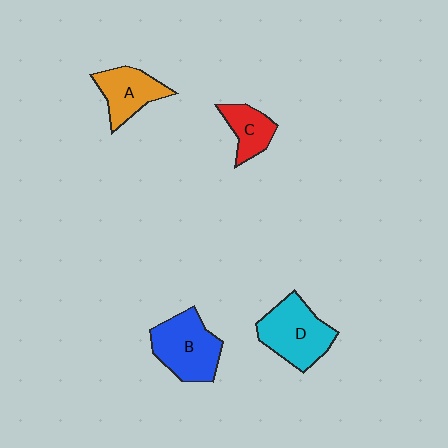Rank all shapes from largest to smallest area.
From largest to smallest: D (cyan), B (blue), A (orange), C (red).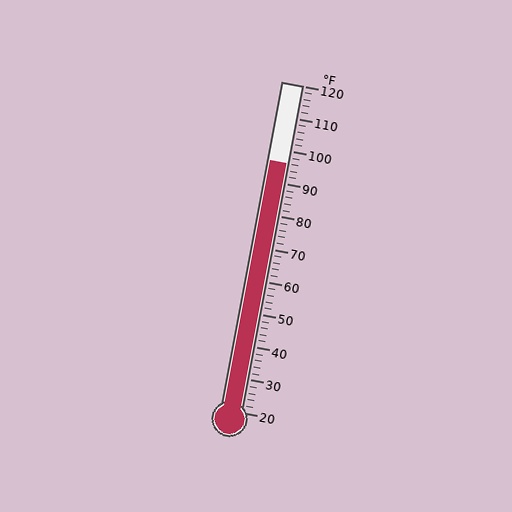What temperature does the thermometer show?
The thermometer shows approximately 96°F.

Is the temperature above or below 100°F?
The temperature is below 100°F.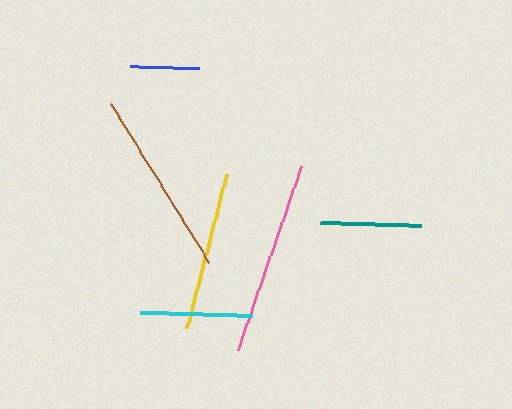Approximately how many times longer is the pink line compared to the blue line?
The pink line is approximately 2.8 times the length of the blue line.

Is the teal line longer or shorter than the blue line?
The teal line is longer than the blue line.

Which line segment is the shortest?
The blue line is the shortest at approximately 69 pixels.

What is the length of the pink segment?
The pink segment is approximately 194 pixels long.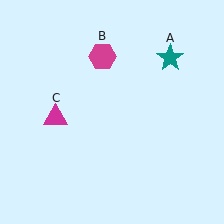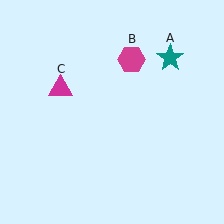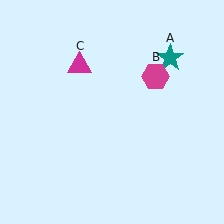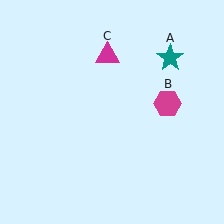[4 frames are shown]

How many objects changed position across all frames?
2 objects changed position: magenta hexagon (object B), magenta triangle (object C).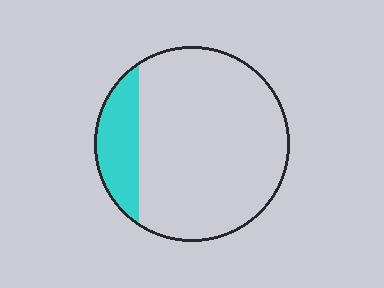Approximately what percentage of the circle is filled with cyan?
Approximately 15%.